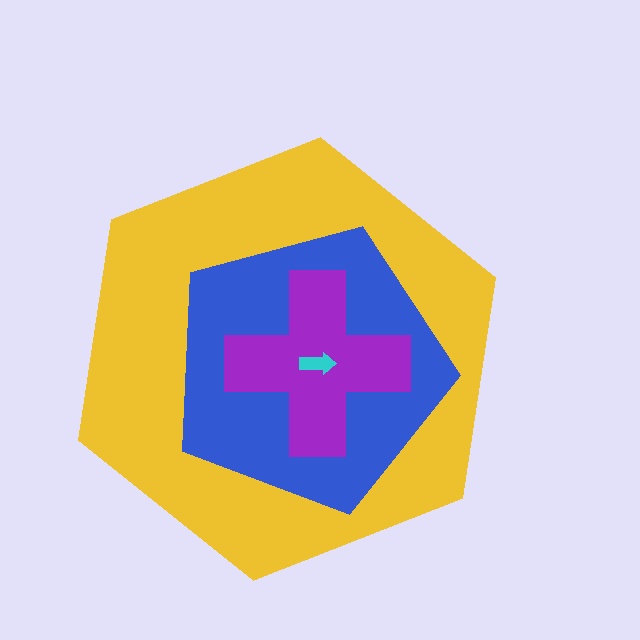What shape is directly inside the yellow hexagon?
The blue pentagon.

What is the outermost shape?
The yellow hexagon.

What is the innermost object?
The cyan arrow.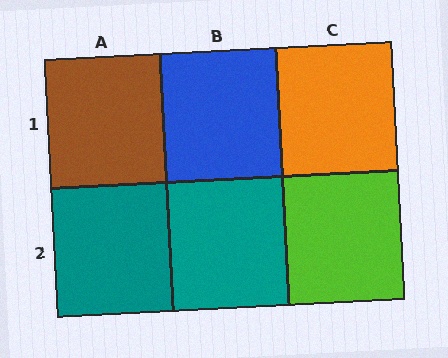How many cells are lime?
1 cell is lime.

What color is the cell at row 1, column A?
Brown.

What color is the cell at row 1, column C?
Orange.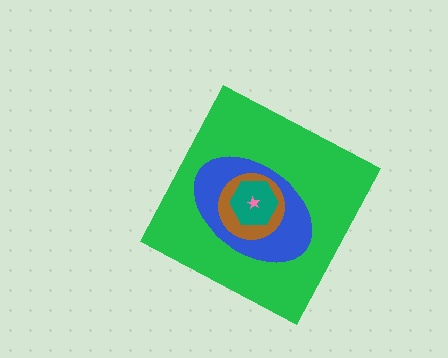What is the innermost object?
The pink star.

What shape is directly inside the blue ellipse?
The brown circle.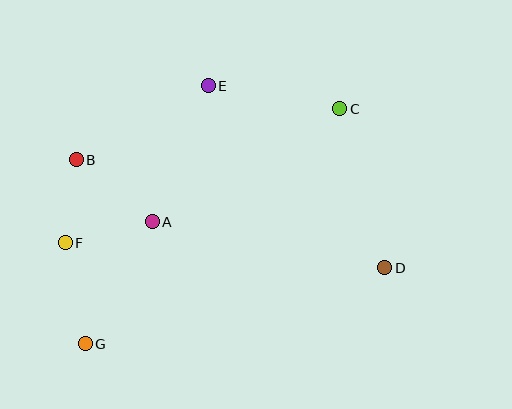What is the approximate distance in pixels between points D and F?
The distance between D and F is approximately 320 pixels.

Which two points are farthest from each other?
Points C and G are farthest from each other.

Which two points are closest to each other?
Points B and F are closest to each other.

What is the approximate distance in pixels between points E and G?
The distance between E and G is approximately 286 pixels.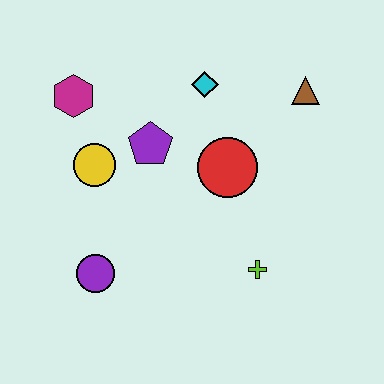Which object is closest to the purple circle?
The yellow circle is closest to the purple circle.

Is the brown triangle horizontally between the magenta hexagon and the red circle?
No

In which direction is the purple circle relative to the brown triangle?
The purple circle is to the left of the brown triangle.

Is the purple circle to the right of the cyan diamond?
No